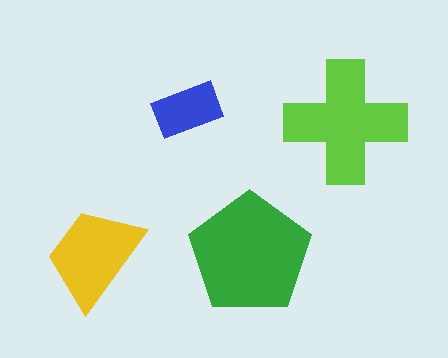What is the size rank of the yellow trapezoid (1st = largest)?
3rd.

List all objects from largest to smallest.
The green pentagon, the lime cross, the yellow trapezoid, the blue rectangle.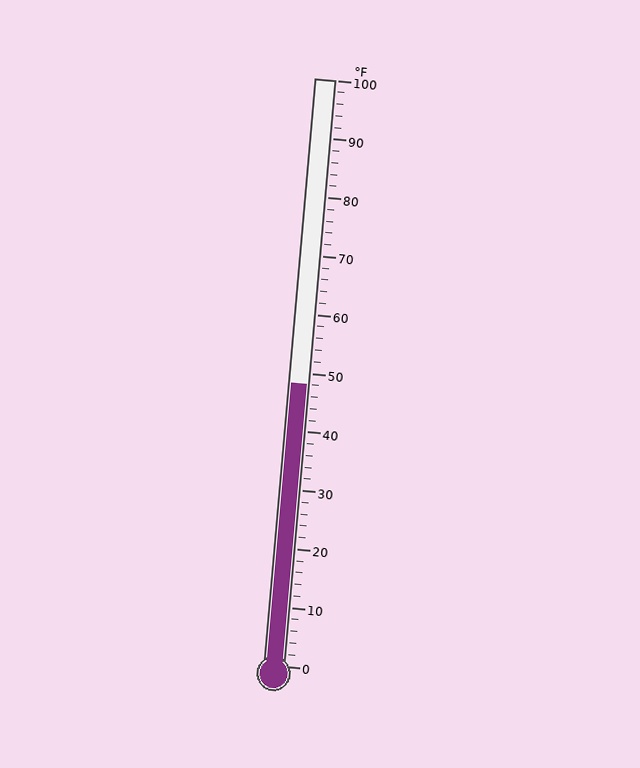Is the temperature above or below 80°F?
The temperature is below 80°F.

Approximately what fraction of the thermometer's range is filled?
The thermometer is filled to approximately 50% of its range.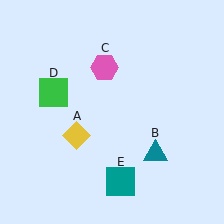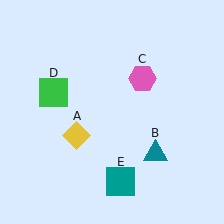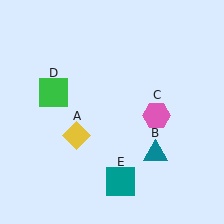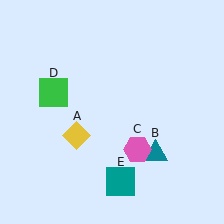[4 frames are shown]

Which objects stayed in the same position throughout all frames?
Yellow diamond (object A) and teal triangle (object B) and green square (object D) and teal square (object E) remained stationary.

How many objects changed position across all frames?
1 object changed position: pink hexagon (object C).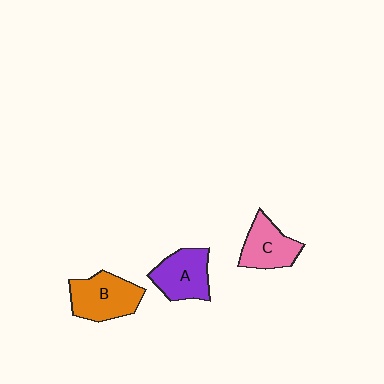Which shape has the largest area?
Shape B (orange).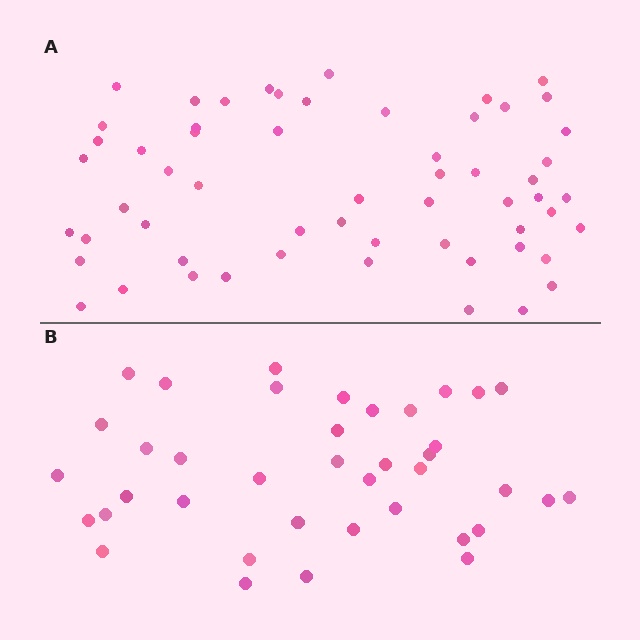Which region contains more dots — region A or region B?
Region A (the top region) has more dots.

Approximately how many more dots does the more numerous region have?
Region A has approximately 20 more dots than region B.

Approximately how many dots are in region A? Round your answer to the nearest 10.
About 60 dots. (The exact count is 58, which rounds to 60.)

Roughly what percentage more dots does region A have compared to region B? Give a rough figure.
About 50% more.